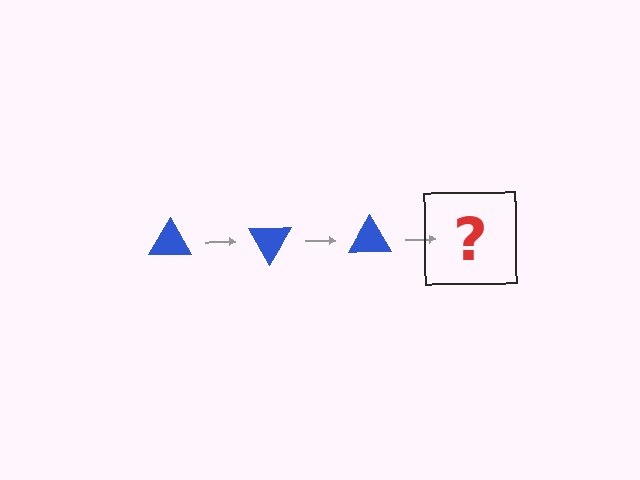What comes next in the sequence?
The next element should be a blue triangle rotated 180 degrees.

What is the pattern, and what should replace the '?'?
The pattern is that the triangle rotates 60 degrees each step. The '?' should be a blue triangle rotated 180 degrees.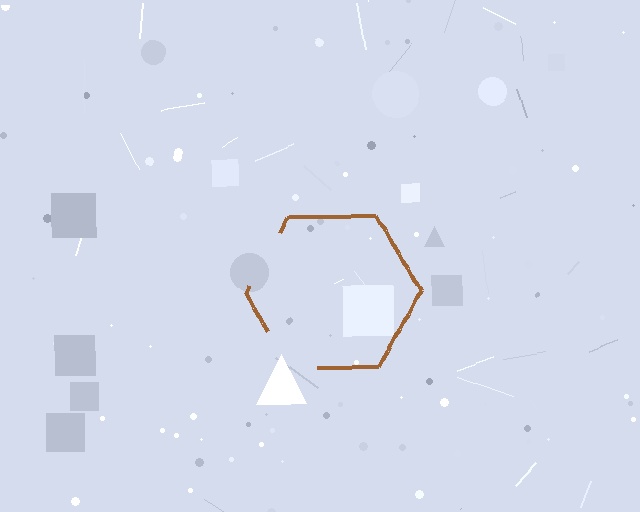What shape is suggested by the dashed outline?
The dashed outline suggests a hexagon.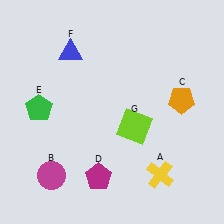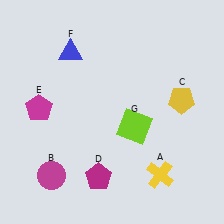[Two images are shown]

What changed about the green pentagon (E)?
In Image 1, E is green. In Image 2, it changed to magenta.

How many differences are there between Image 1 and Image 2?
There are 2 differences between the two images.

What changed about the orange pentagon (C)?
In Image 1, C is orange. In Image 2, it changed to yellow.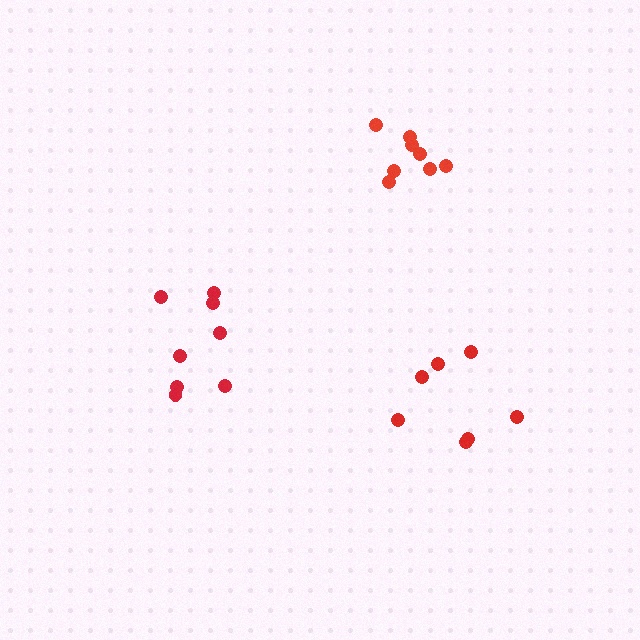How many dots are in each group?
Group 1: 8 dots, Group 2: 7 dots, Group 3: 8 dots (23 total).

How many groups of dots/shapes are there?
There are 3 groups.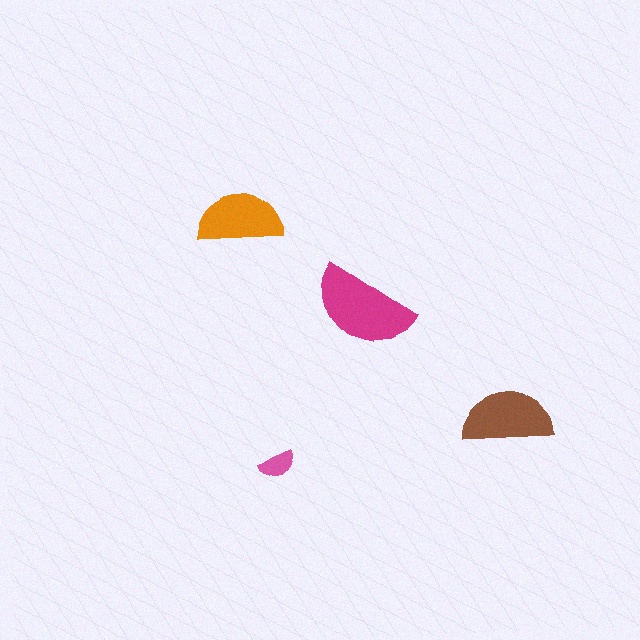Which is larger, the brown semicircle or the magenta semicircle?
The magenta one.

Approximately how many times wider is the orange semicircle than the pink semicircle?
About 2.5 times wider.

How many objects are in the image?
There are 4 objects in the image.